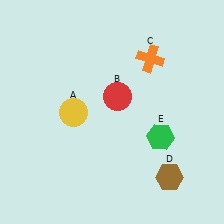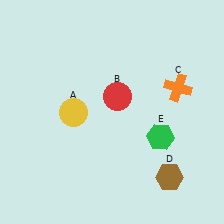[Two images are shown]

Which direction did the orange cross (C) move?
The orange cross (C) moved down.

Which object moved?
The orange cross (C) moved down.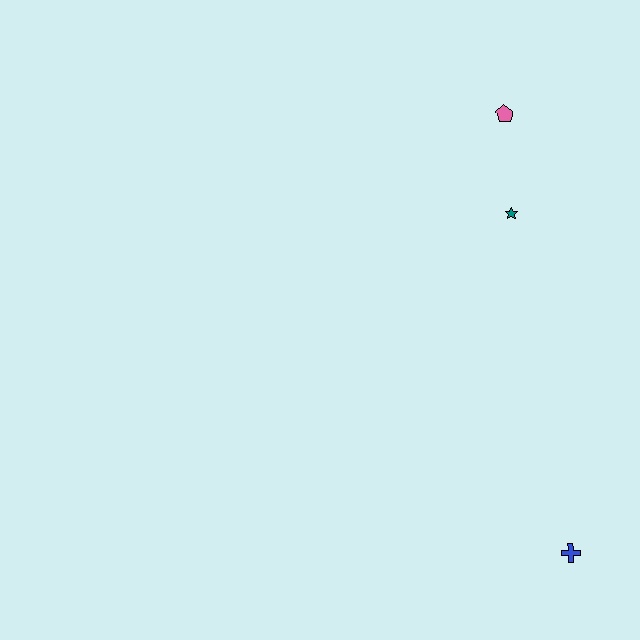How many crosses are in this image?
There is 1 cross.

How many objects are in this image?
There are 3 objects.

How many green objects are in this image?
There are no green objects.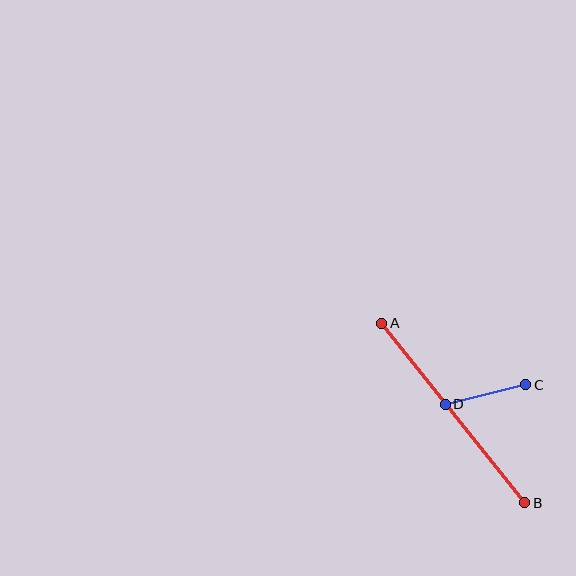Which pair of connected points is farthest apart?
Points A and B are farthest apart.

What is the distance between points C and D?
The distance is approximately 83 pixels.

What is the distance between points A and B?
The distance is approximately 229 pixels.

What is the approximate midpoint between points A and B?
The midpoint is at approximately (453, 413) pixels.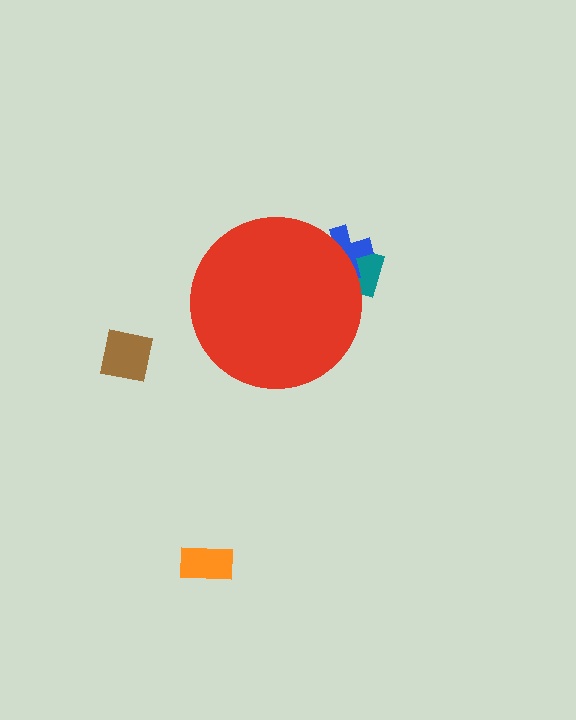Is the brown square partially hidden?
No, the brown square is fully visible.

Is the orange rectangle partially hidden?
No, the orange rectangle is fully visible.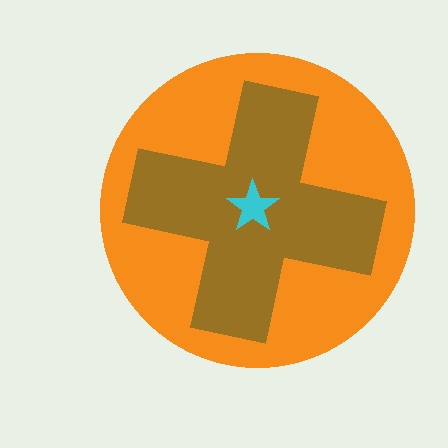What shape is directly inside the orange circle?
The brown cross.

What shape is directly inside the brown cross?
The cyan star.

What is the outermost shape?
The orange circle.